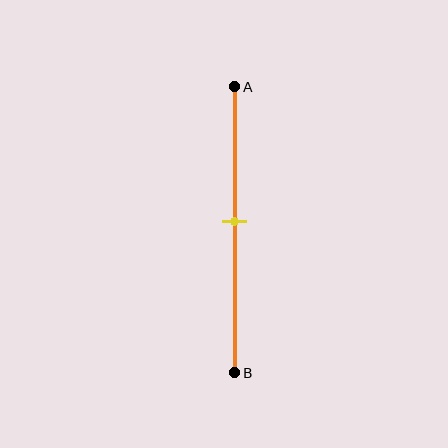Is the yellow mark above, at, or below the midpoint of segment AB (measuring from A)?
The yellow mark is approximately at the midpoint of segment AB.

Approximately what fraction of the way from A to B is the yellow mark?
The yellow mark is approximately 45% of the way from A to B.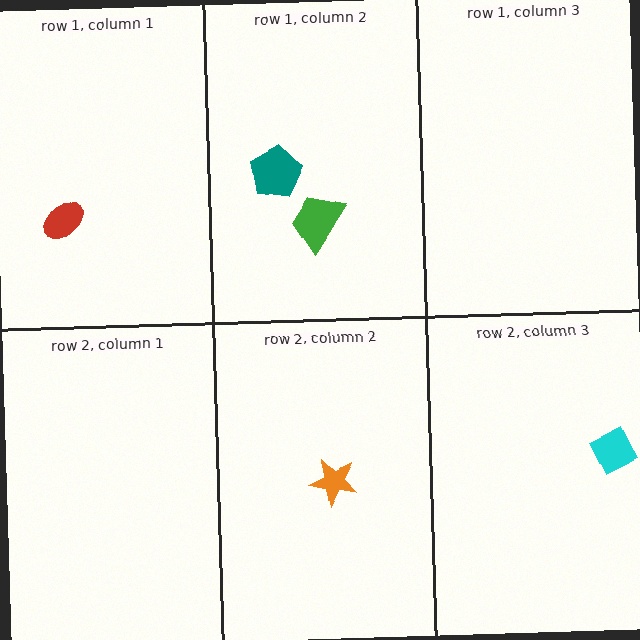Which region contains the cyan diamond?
The row 2, column 3 region.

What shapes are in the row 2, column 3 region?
The cyan diamond.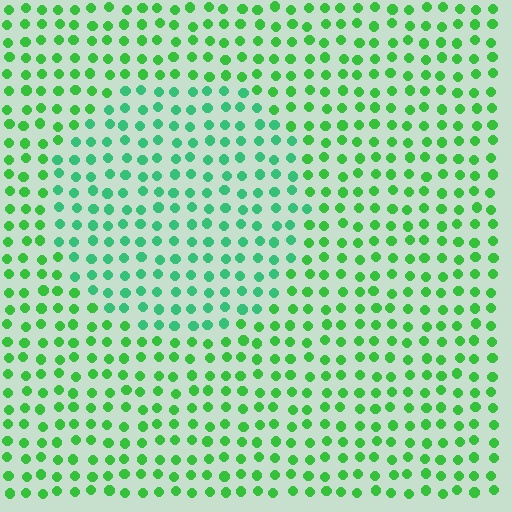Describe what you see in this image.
The image is filled with small green elements in a uniform arrangement. A circle-shaped region is visible where the elements are tinted to a slightly different hue, forming a subtle color boundary.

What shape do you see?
I see a circle.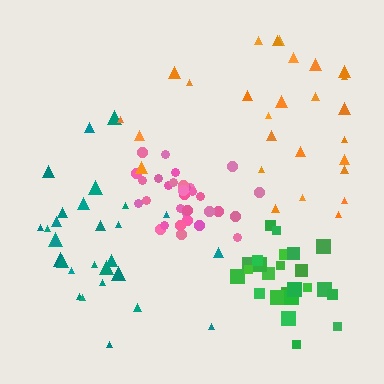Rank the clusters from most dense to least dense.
pink, green, teal, orange.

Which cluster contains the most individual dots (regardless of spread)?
Pink (33).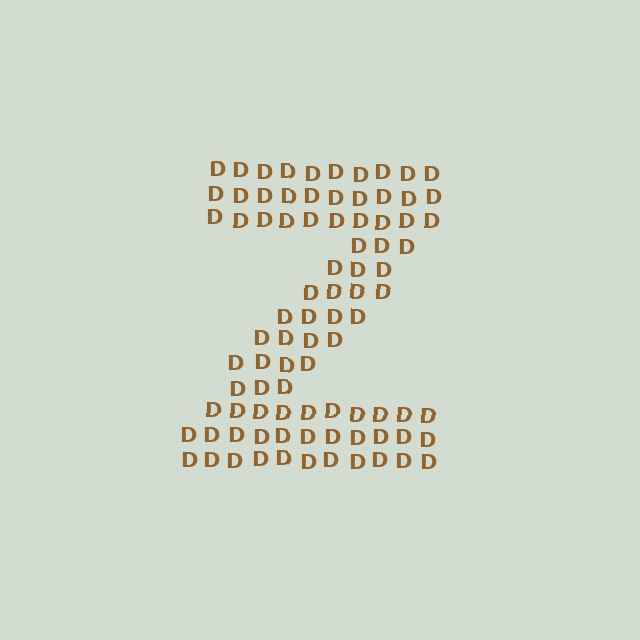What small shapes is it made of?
It is made of small letter D's.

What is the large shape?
The large shape is the letter Z.